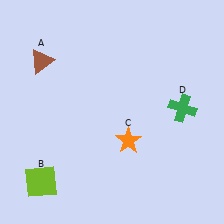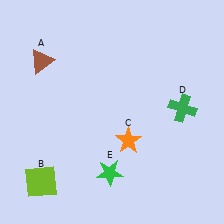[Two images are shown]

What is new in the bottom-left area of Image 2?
A green star (E) was added in the bottom-left area of Image 2.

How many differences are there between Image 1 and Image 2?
There is 1 difference between the two images.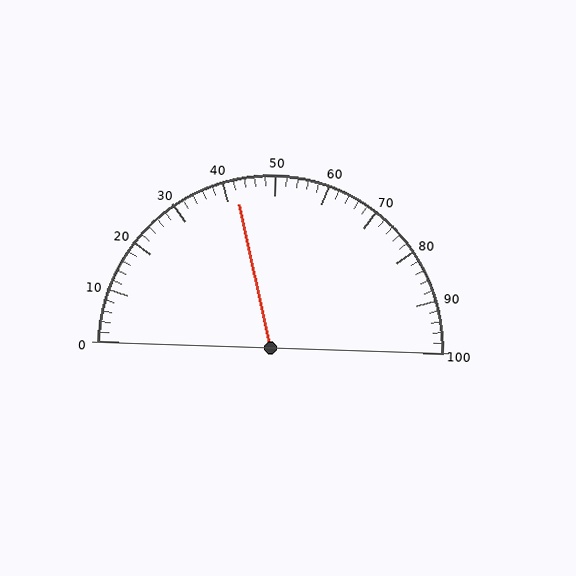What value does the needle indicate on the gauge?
The needle indicates approximately 42.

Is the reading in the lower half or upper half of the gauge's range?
The reading is in the lower half of the range (0 to 100).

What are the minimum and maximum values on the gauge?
The gauge ranges from 0 to 100.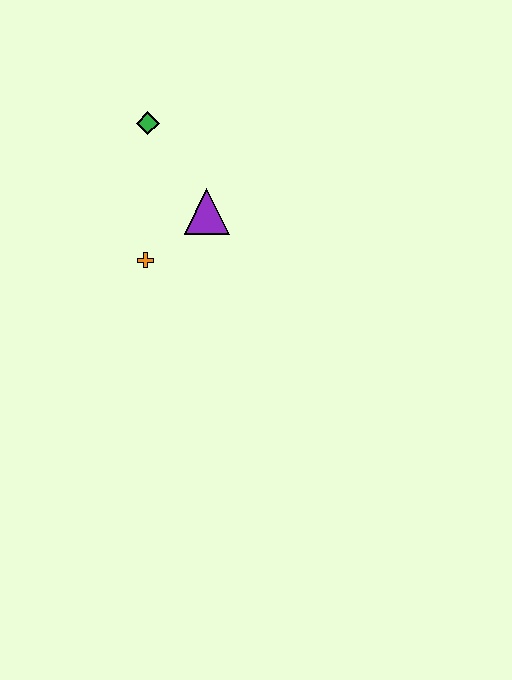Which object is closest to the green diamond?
The purple triangle is closest to the green diamond.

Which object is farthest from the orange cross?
The green diamond is farthest from the orange cross.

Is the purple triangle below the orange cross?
No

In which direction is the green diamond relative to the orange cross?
The green diamond is above the orange cross.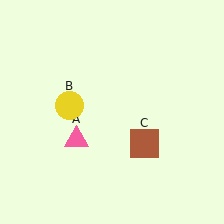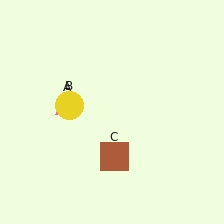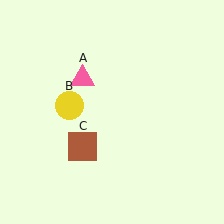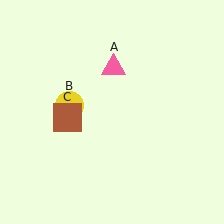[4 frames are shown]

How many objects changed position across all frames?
2 objects changed position: pink triangle (object A), brown square (object C).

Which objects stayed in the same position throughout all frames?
Yellow circle (object B) remained stationary.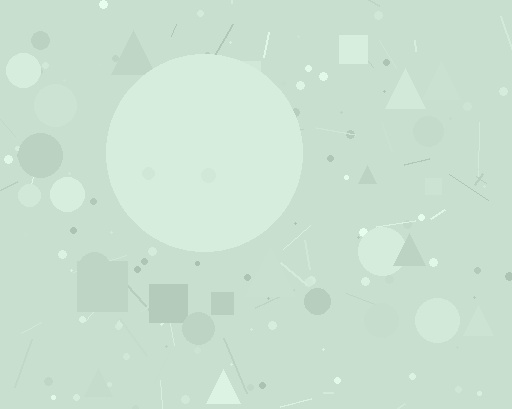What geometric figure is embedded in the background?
A circle is embedded in the background.